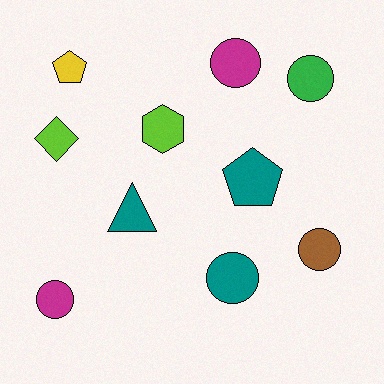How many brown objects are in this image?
There is 1 brown object.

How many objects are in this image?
There are 10 objects.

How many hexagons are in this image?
There is 1 hexagon.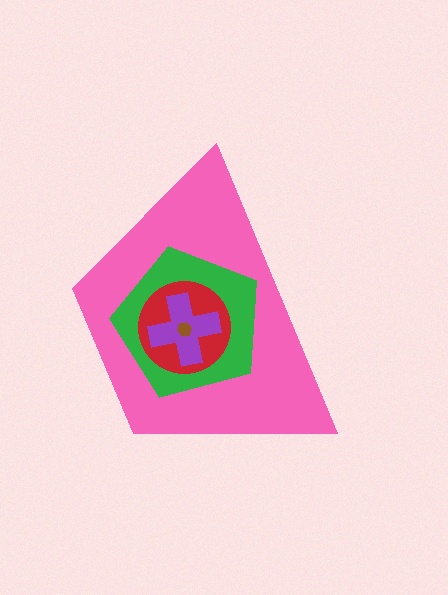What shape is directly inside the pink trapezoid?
The green pentagon.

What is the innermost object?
The brown hexagon.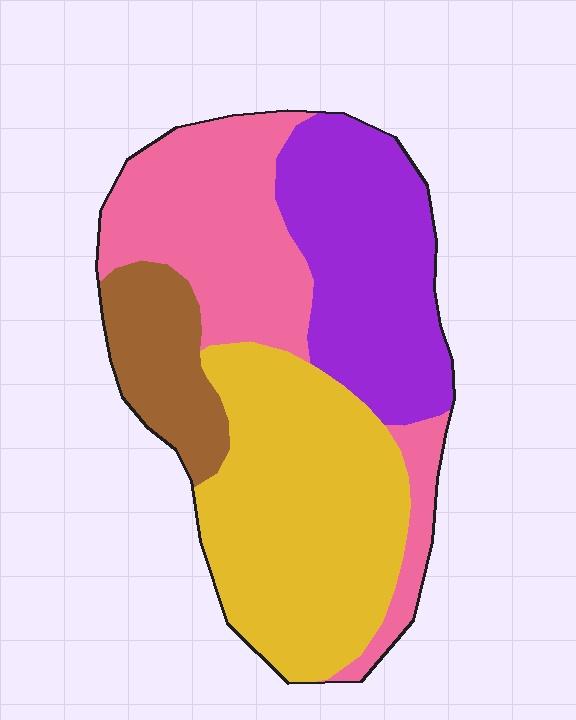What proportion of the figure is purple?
Purple takes up about one quarter (1/4) of the figure.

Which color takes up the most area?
Yellow, at roughly 35%.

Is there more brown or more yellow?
Yellow.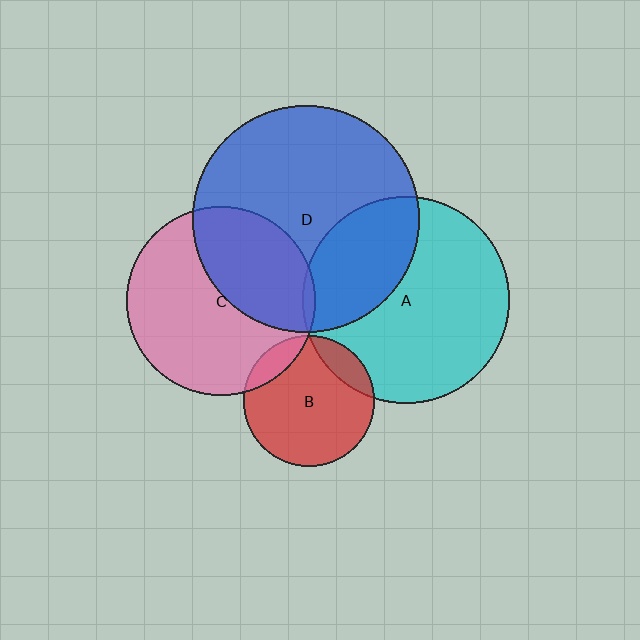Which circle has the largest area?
Circle D (blue).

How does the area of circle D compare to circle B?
Approximately 3.0 times.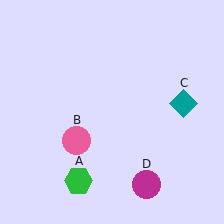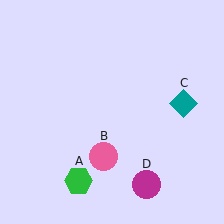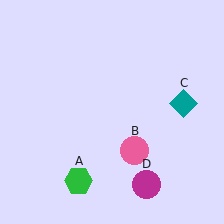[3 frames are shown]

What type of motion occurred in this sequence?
The pink circle (object B) rotated counterclockwise around the center of the scene.